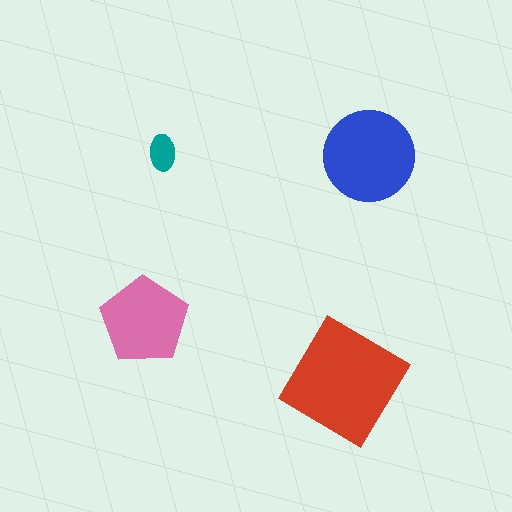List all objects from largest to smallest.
The red diamond, the blue circle, the pink pentagon, the teal ellipse.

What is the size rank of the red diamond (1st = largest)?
1st.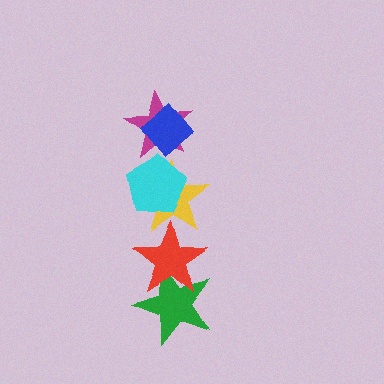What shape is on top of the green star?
The red star is on top of the green star.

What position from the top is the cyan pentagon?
The cyan pentagon is 3rd from the top.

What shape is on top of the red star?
The yellow star is on top of the red star.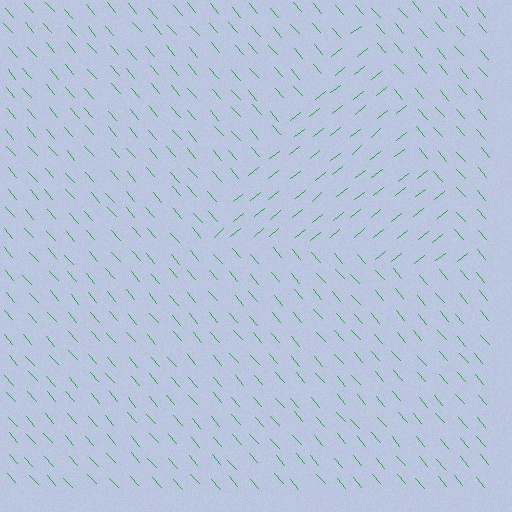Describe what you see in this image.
The image is filled with small green line segments. A triangle region in the image has lines oriented differently from the surrounding lines, creating a visible texture boundary.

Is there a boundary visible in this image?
Yes, there is a texture boundary formed by a change in line orientation.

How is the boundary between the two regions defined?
The boundary is defined purely by a change in line orientation (approximately 87 degrees difference). All lines are the same color and thickness.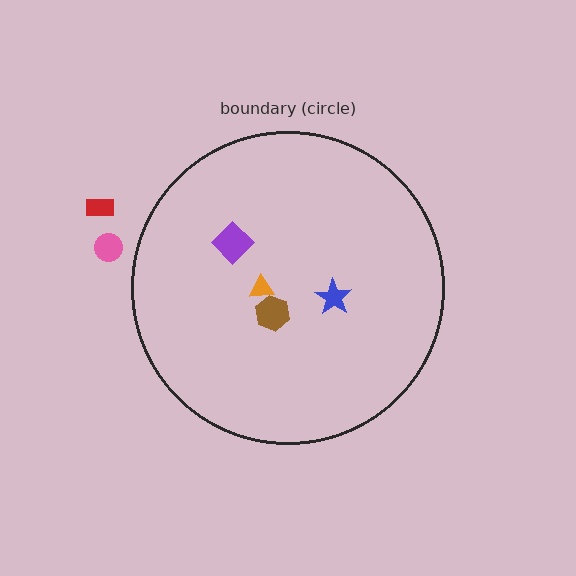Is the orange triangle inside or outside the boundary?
Inside.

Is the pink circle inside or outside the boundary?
Outside.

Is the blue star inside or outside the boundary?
Inside.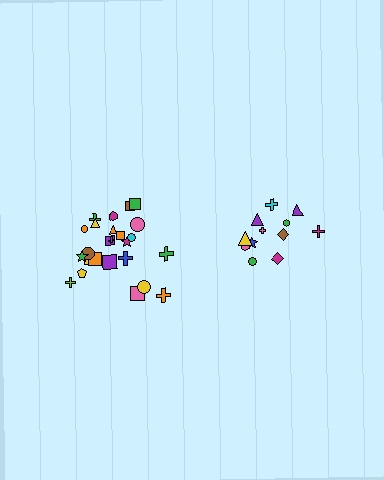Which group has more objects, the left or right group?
The left group.